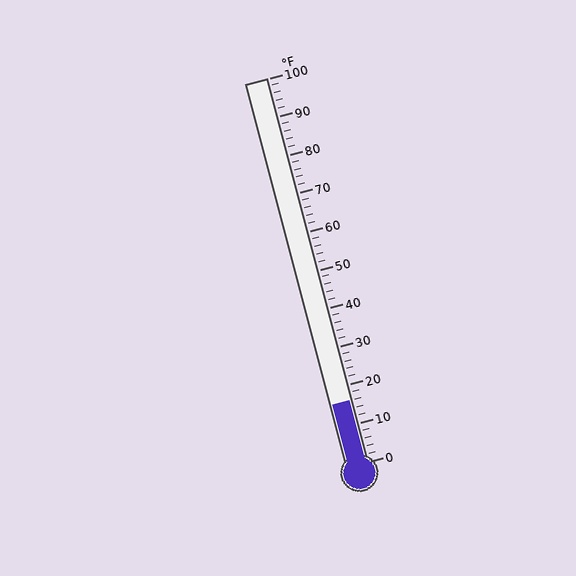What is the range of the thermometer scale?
The thermometer scale ranges from 0°F to 100°F.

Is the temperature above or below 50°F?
The temperature is below 50°F.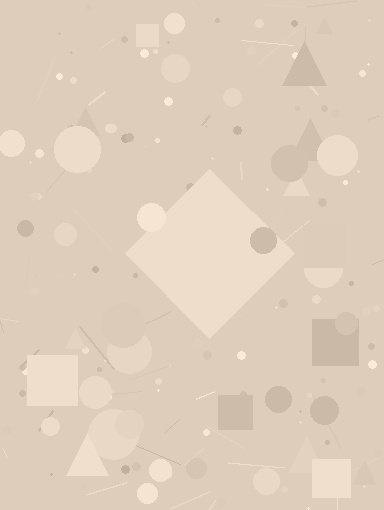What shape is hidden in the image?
A diamond is hidden in the image.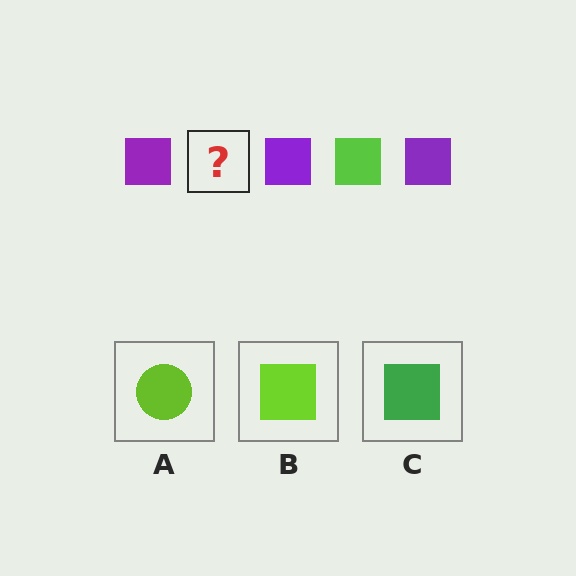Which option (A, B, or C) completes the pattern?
B.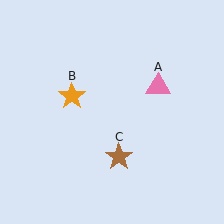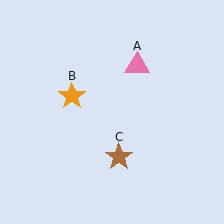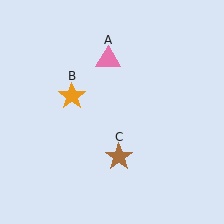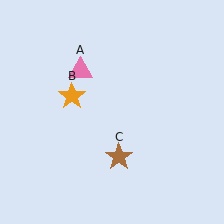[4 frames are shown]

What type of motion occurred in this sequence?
The pink triangle (object A) rotated counterclockwise around the center of the scene.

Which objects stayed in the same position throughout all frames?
Orange star (object B) and brown star (object C) remained stationary.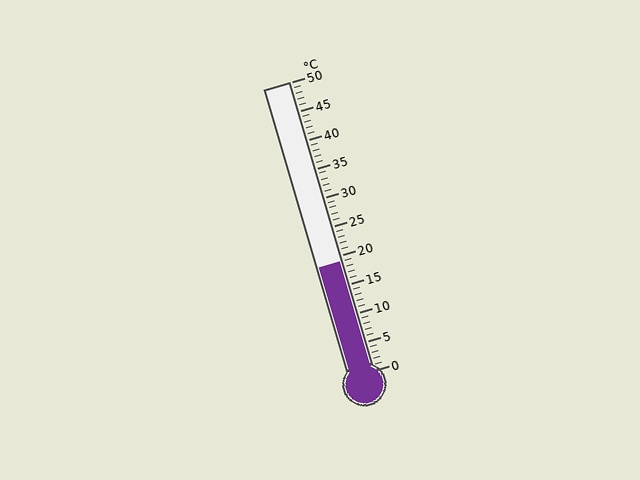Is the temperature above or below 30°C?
The temperature is below 30°C.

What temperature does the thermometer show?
The thermometer shows approximately 19°C.